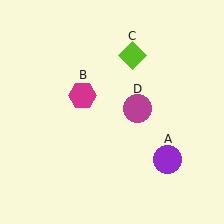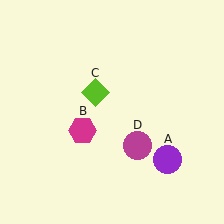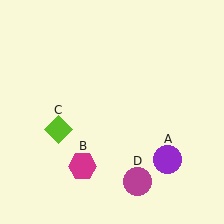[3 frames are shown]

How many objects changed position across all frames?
3 objects changed position: magenta hexagon (object B), lime diamond (object C), magenta circle (object D).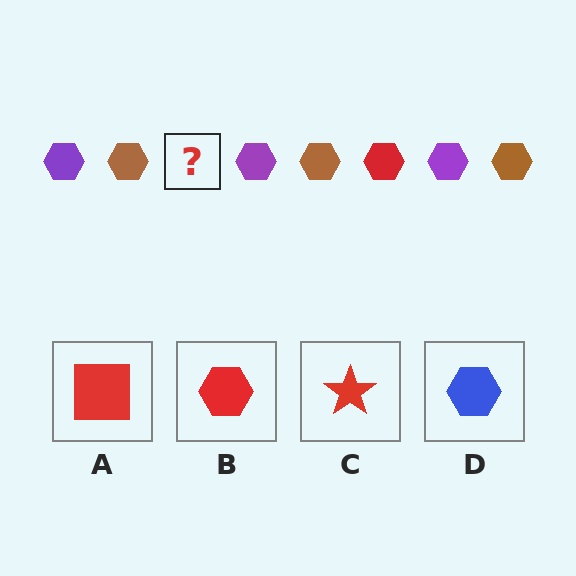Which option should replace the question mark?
Option B.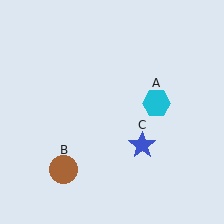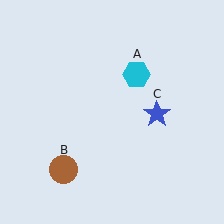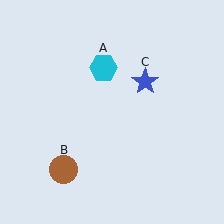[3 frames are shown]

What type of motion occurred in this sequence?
The cyan hexagon (object A), blue star (object C) rotated counterclockwise around the center of the scene.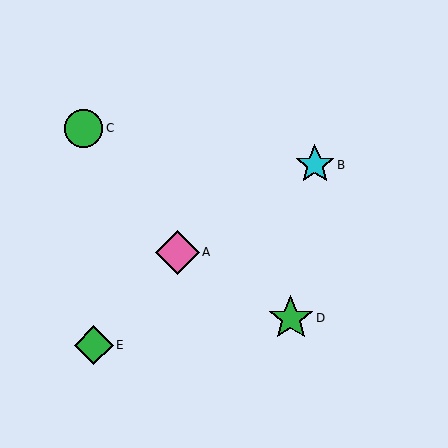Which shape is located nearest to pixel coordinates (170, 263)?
The pink diamond (labeled A) at (177, 252) is nearest to that location.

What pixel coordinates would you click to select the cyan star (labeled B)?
Click at (315, 165) to select the cyan star B.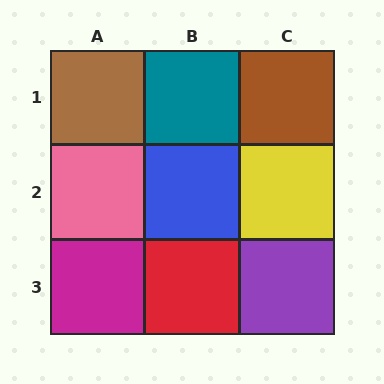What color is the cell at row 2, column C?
Yellow.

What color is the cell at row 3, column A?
Magenta.